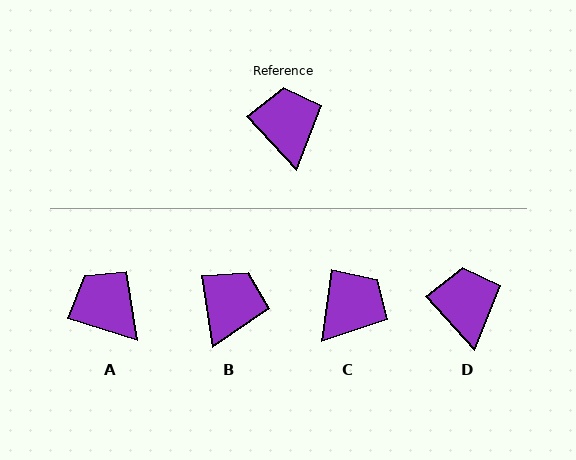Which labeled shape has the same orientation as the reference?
D.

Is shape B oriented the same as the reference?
No, it is off by about 34 degrees.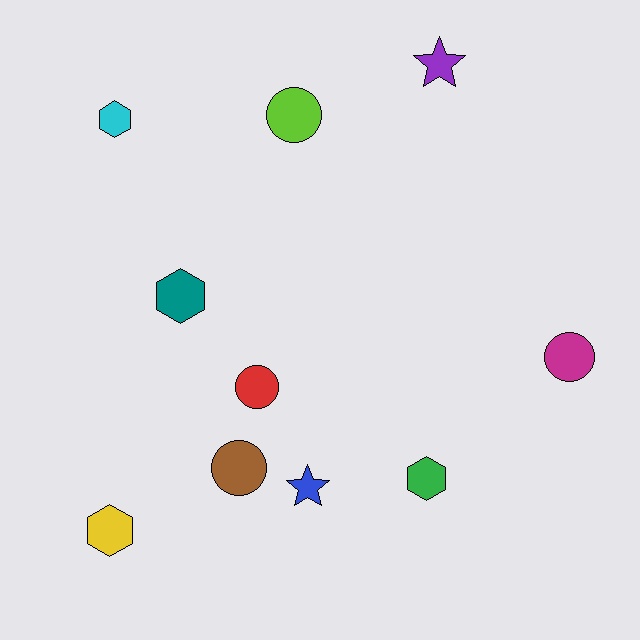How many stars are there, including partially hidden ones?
There are 2 stars.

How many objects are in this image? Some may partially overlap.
There are 10 objects.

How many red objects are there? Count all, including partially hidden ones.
There is 1 red object.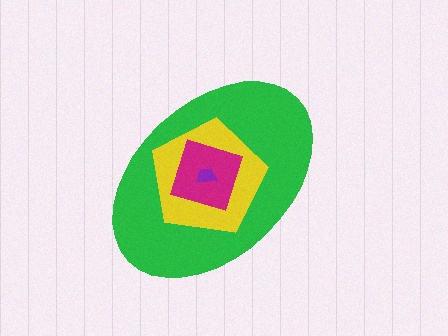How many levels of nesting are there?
4.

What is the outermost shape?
The green ellipse.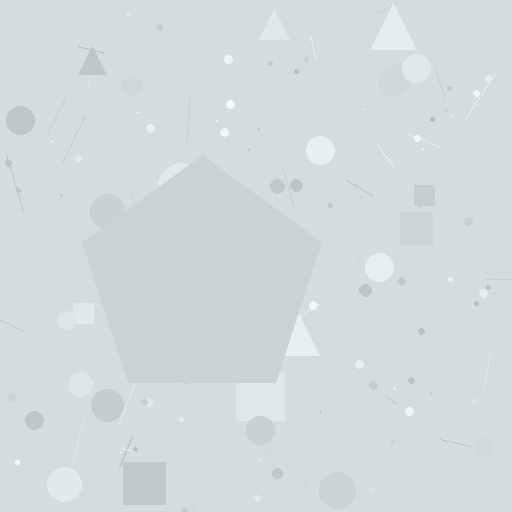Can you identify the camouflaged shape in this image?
The camouflaged shape is a pentagon.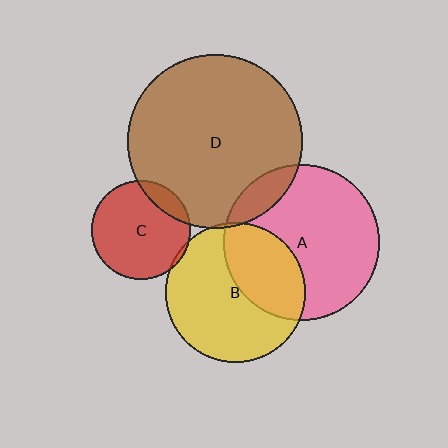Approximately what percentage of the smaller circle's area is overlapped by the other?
Approximately 35%.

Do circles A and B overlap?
Yes.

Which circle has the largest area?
Circle D (brown).